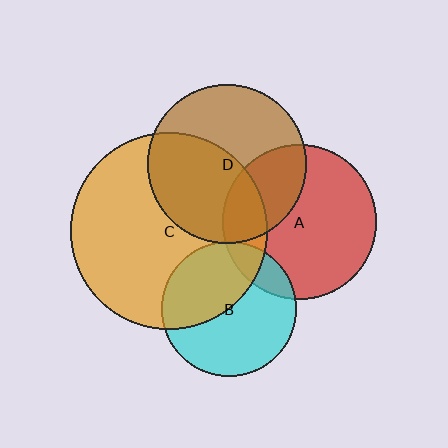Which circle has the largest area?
Circle C (orange).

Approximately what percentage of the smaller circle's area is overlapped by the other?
Approximately 50%.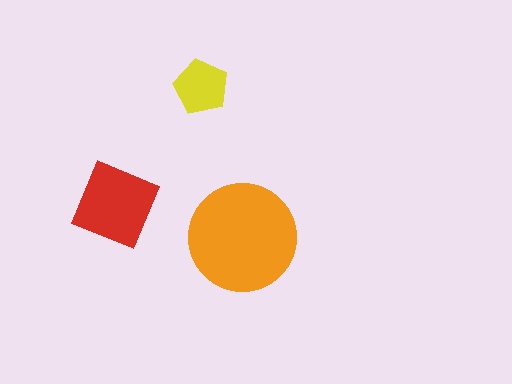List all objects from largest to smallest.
The orange circle, the red diamond, the yellow pentagon.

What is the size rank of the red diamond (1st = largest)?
2nd.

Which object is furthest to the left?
The red diamond is leftmost.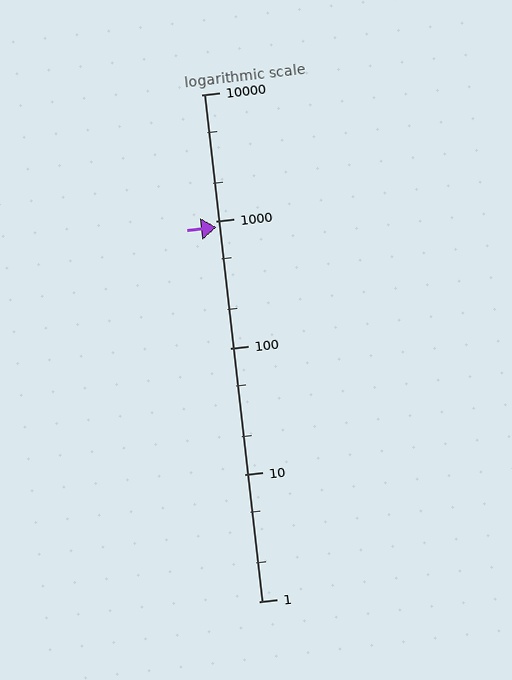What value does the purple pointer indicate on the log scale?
The pointer indicates approximately 890.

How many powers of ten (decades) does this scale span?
The scale spans 4 decades, from 1 to 10000.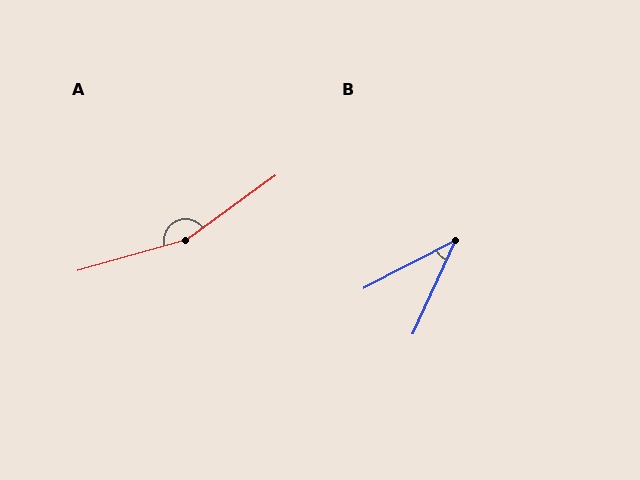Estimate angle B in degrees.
Approximately 38 degrees.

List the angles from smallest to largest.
B (38°), A (159°).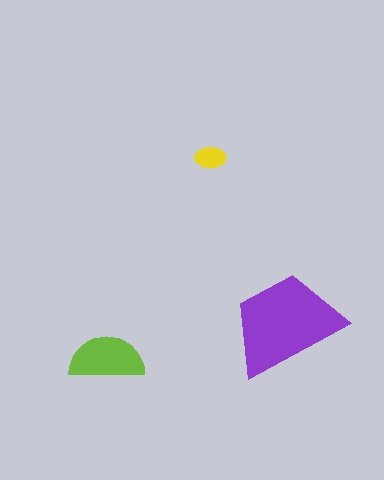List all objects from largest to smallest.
The purple trapezoid, the lime semicircle, the yellow ellipse.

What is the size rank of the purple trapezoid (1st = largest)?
1st.